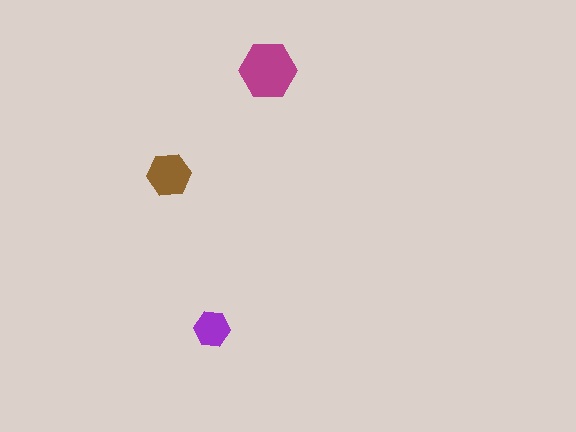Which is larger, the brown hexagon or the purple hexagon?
The brown one.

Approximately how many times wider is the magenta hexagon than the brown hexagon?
About 1.5 times wider.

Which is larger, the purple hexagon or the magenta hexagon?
The magenta one.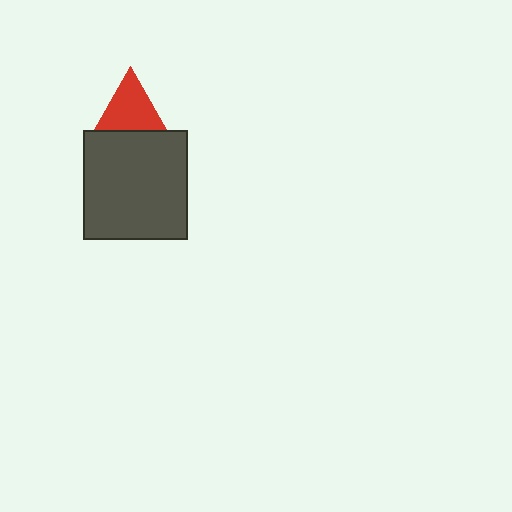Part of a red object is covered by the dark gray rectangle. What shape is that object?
It is a triangle.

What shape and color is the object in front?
The object in front is a dark gray rectangle.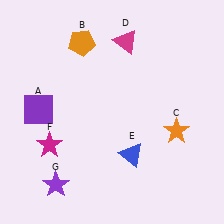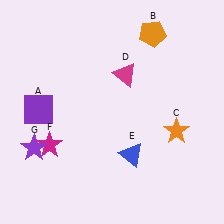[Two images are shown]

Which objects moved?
The objects that moved are: the orange pentagon (B), the magenta triangle (D), the purple star (G).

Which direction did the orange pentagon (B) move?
The orange pentagon (B) moved right.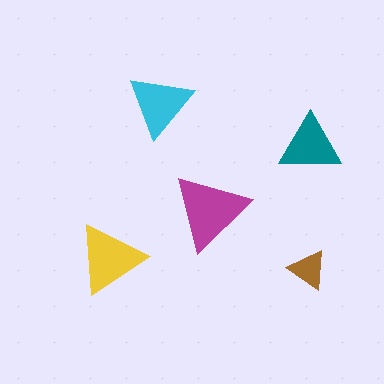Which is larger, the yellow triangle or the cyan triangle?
The yellow one.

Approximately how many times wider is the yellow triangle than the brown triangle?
About 2 times wider.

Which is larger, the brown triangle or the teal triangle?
The teal one.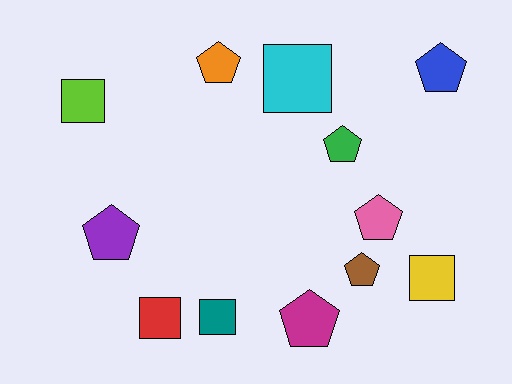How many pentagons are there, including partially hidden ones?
There are 7 pentagons.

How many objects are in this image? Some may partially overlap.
There are 12 objects.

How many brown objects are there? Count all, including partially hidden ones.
There is 1 brown object.